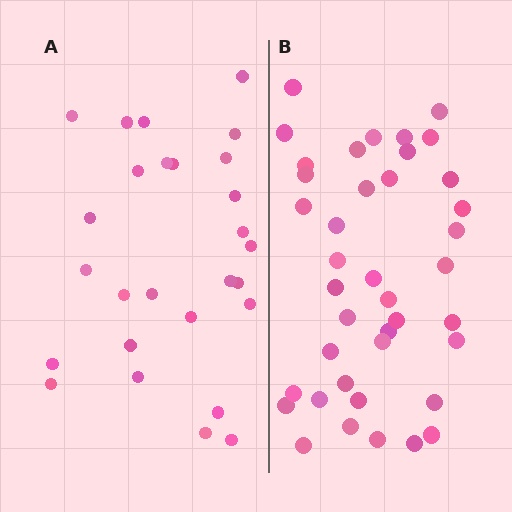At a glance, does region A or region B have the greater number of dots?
Region B (the right region) has more dots.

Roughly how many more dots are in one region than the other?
Region B has approximately 15 more dots than region A.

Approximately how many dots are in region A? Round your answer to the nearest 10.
About 30 dots. (The exact count is 27, which rounds to 30.)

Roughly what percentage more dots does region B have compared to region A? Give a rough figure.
About 50% more.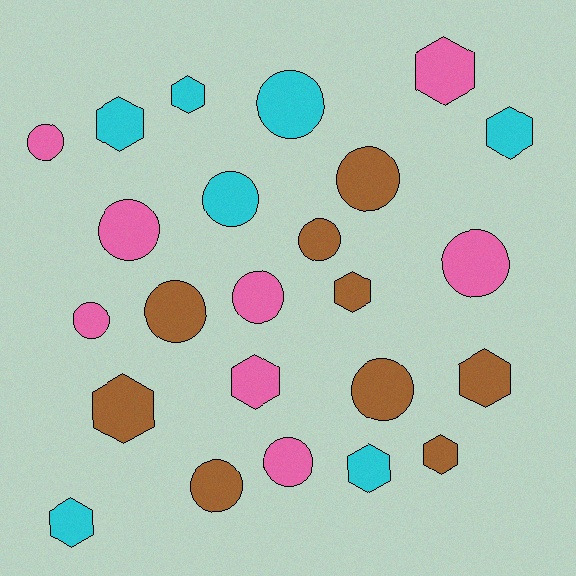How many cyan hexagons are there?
There are 5 cyan hexagons.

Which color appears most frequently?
Brown, with 9 objects.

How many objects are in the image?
There are 24 objects.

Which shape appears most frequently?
Circle, with 13 objects.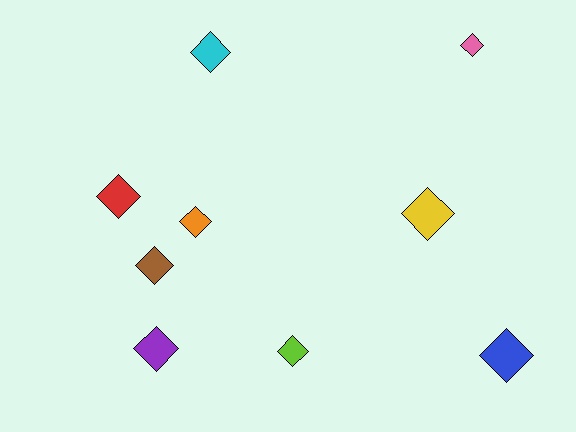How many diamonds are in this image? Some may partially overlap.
There are 9 diamonds.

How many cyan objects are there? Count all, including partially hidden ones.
There is 1 cyan object.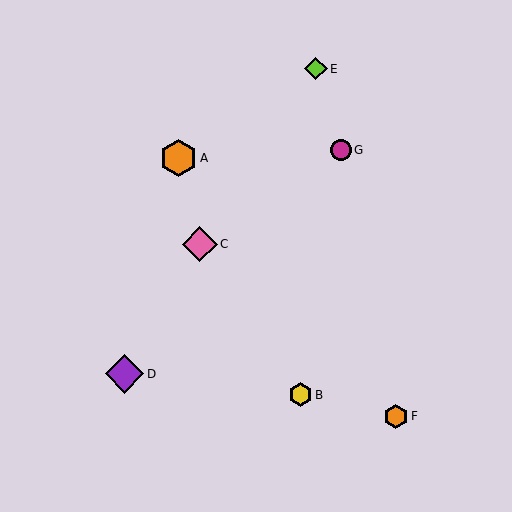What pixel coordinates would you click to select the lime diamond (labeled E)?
Click at (316, 69) to select the lime diamond E.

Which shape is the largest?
The purple diamond (labeled D) is the largest.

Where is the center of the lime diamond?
The center of the lime diamond is at (316, 69).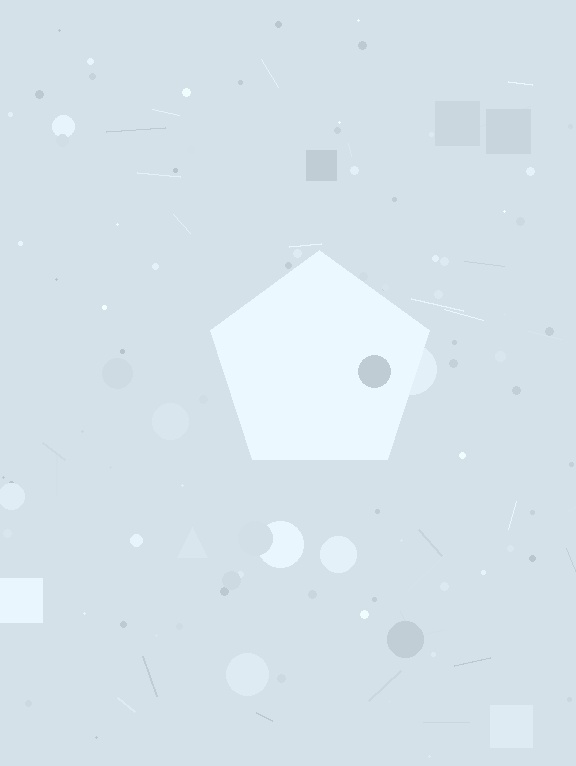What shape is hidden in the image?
A pentagon is hidden in the image.